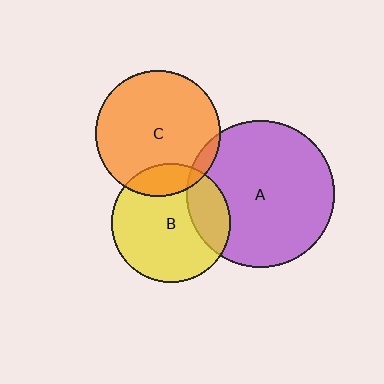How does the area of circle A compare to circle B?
Approximately 1.5 times.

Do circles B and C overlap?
Yes.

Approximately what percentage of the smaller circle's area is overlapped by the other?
Approximately 15%.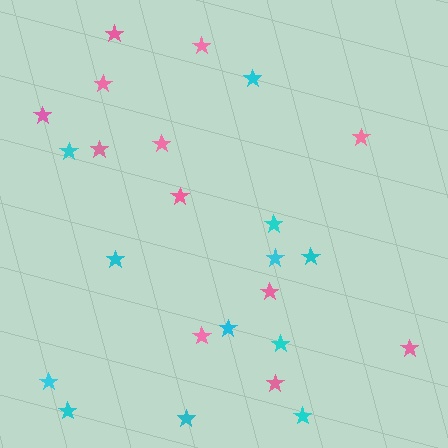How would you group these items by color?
There are 2 groups: one group of cyan stars (12) and one group of pink stars (12).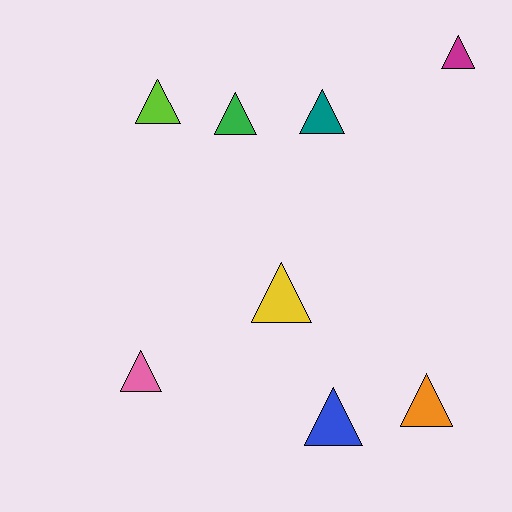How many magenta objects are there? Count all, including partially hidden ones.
There is 1 magenta object.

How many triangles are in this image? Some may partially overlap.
There are 8 triangles.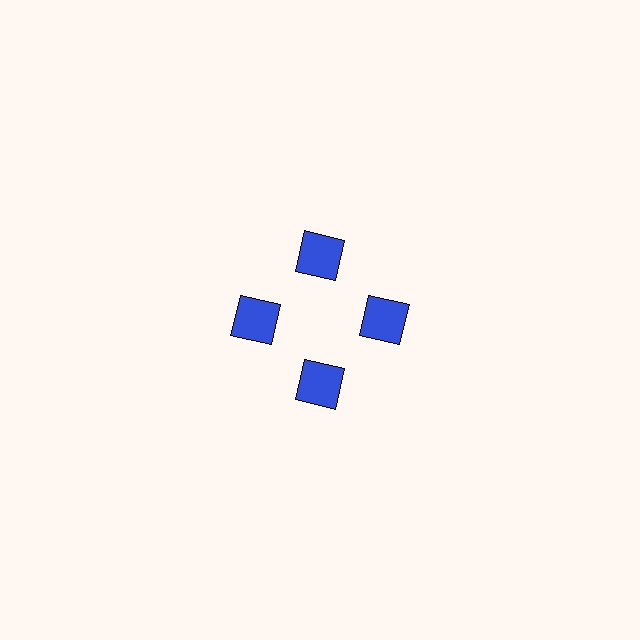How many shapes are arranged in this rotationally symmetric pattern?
There are 4 shapes, arranged in 4 groups of 1.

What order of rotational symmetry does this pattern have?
This pattern has 4-fold rotational symmetry.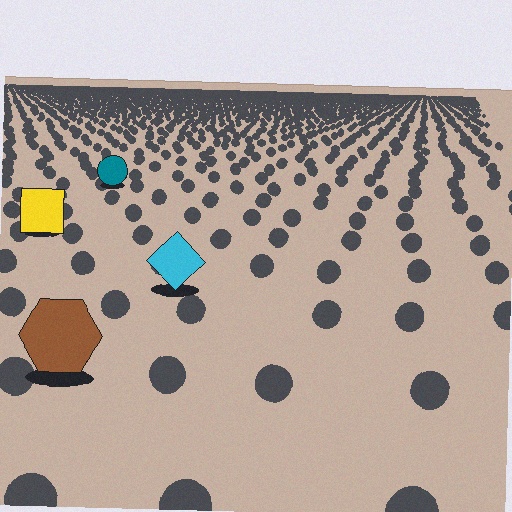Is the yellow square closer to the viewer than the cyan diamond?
No. The cyan diamond is closer — you can tell from the texture gradient: the ground texture is coarser near it.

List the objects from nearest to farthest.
From nearest to farthest: the brown hexagon, the cyan diamond, the yellow square, the teal circle.